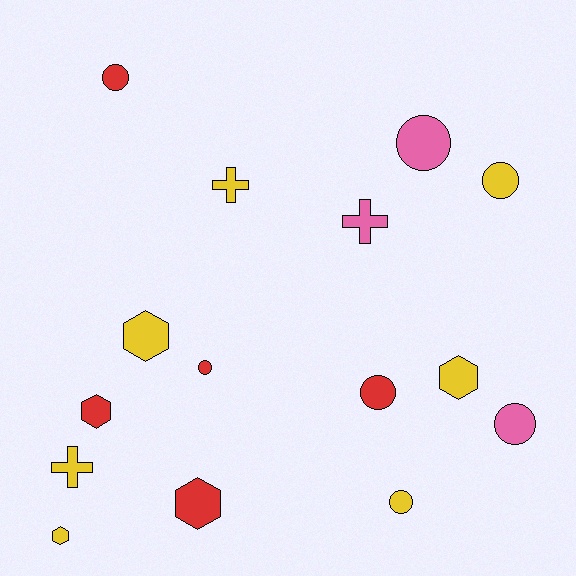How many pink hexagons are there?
There are no pink hexagons.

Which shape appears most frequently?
Circle, with 7 objects.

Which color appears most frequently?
Yellow, with 7 objects.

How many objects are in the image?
There are 15 objects.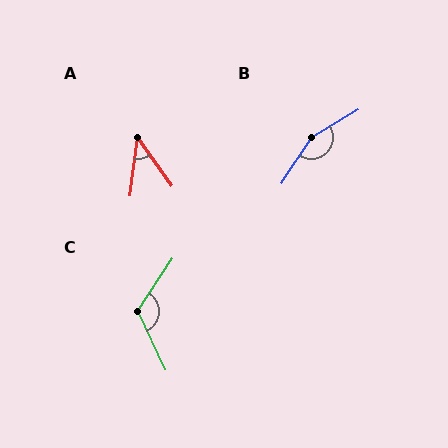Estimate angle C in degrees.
Approximately 122 degrees.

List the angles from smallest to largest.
A (42°), C (122°), B (154°).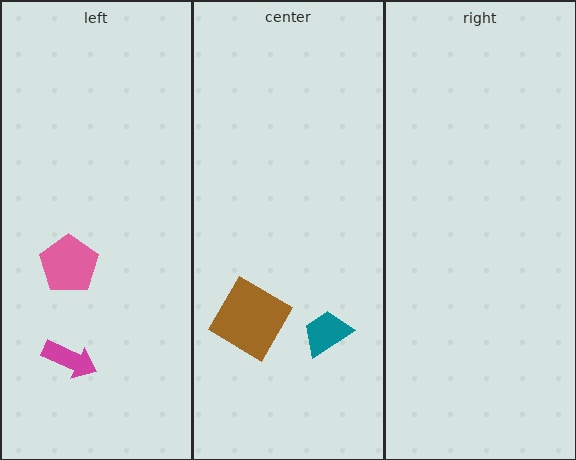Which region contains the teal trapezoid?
The center region.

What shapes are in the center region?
The brown diamond, the teal trapezoid.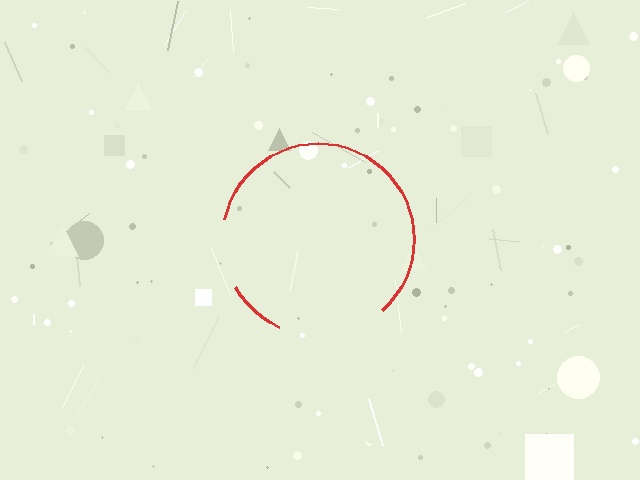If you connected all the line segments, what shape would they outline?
They would outline a circle.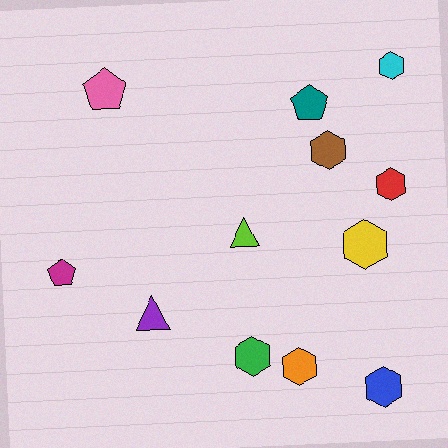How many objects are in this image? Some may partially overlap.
There are 12 objects.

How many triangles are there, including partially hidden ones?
There are 2 triangles.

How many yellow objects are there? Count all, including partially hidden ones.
There is 1 yellow object.